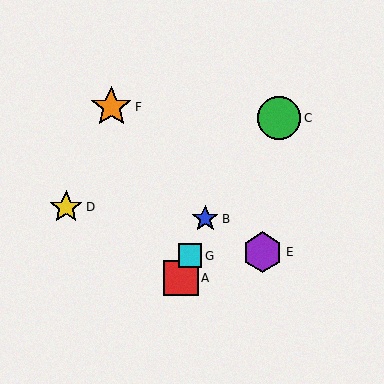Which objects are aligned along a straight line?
Objects A, B, G are aligned along a straight line.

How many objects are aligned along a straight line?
3 objects (A, B, G) are aligned along a straight line.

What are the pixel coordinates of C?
Object C is at (279, 118).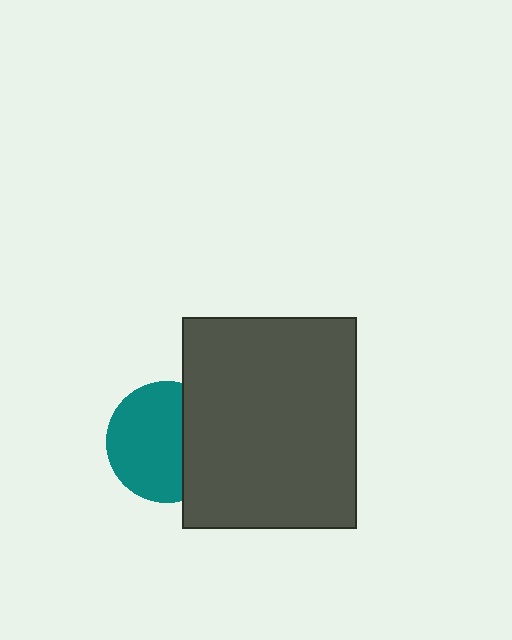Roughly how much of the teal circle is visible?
Most of it is visible (roughly 65%).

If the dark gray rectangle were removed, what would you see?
You would see the complete teal circle.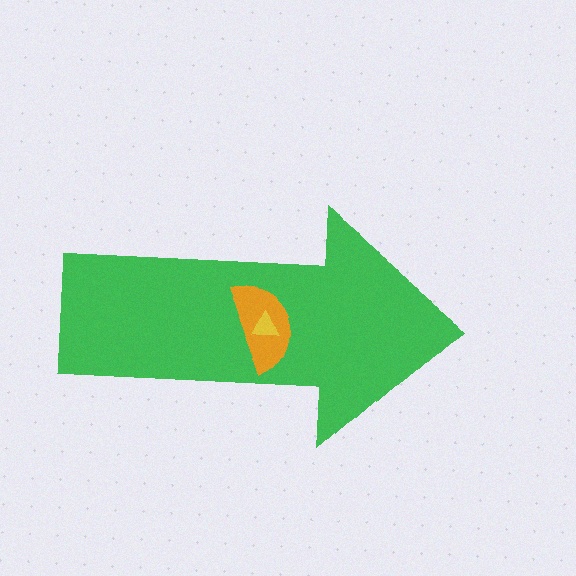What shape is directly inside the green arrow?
The orange semicircle.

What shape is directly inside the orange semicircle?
The yellow triangle.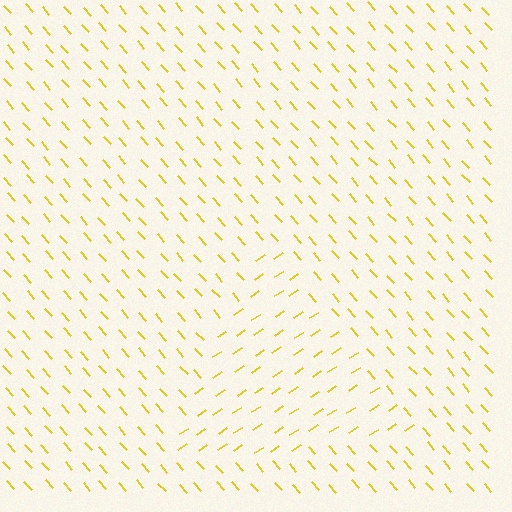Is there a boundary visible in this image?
Yes, there is a texture boundary formed by a change in line orientation.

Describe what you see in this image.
The image is filled with small yellow line segments. A triangle region in the image has lines oriented differently from the surrounding lines, creating a visible texture boundary.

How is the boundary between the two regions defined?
The boundary is defined purely by a change in line orientation (approximately 82 degrees difference). All lines are the same color and thickness.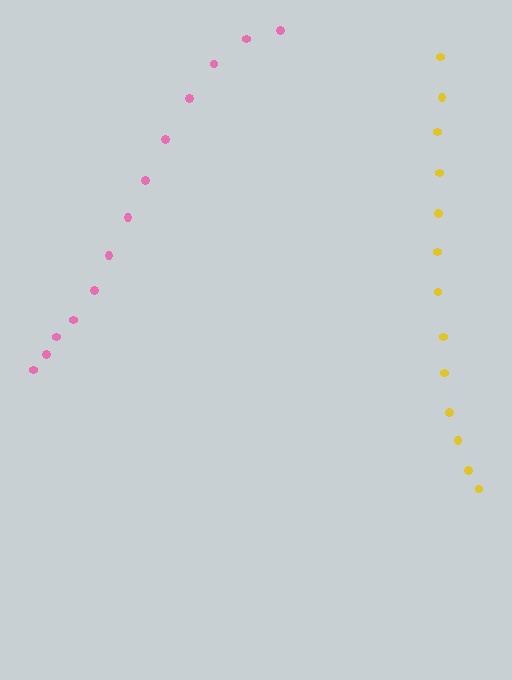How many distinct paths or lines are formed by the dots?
There are 2 distinct paths.